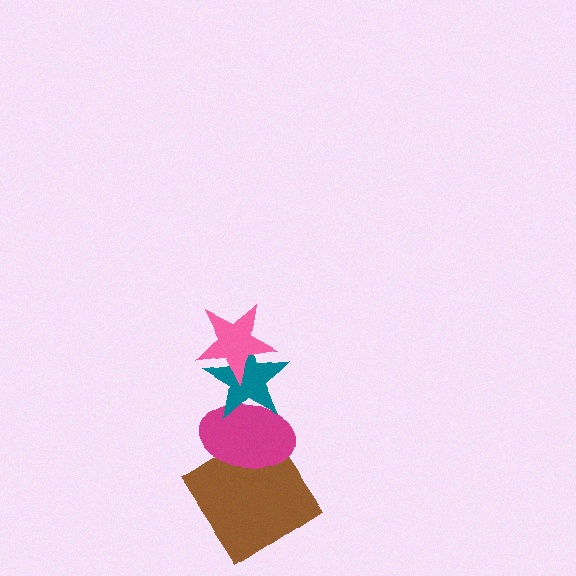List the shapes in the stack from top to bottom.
From top to bottom: the pink star, the teal star, the magenta ellipse, the brown diamond.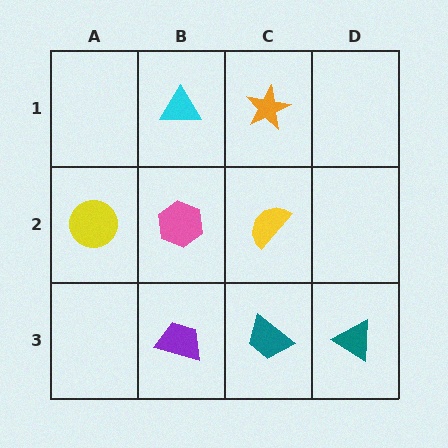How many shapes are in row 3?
3 shapes.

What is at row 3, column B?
A purple trapezoid.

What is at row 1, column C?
An orange star.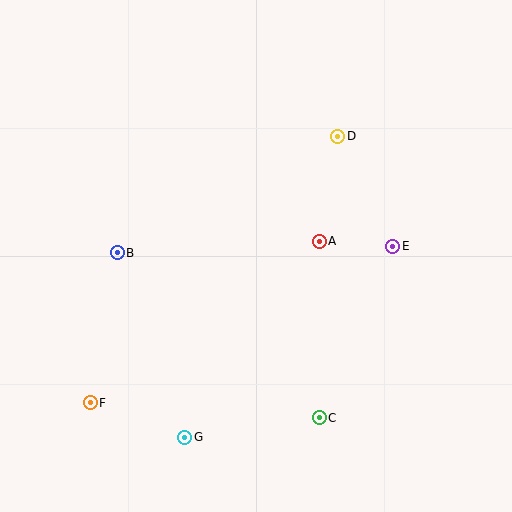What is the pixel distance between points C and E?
The distance between C and E is 187 pixels.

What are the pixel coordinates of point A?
Point A is at (319, 241).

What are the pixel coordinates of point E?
Point E is at (393, 246).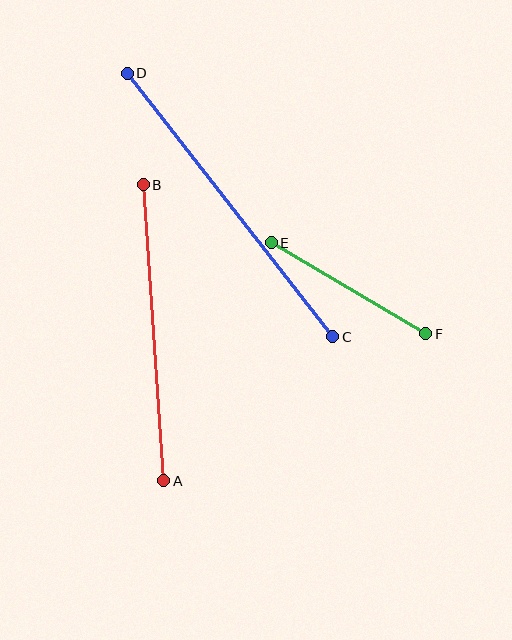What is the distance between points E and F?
The distance is approximately 179 pixels.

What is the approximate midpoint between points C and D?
The midpoint is at approximately (230, 205) pixels.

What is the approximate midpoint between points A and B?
The midpoint is at approximately (153, 333) pixels.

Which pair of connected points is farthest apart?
Points C and D are farthest apart.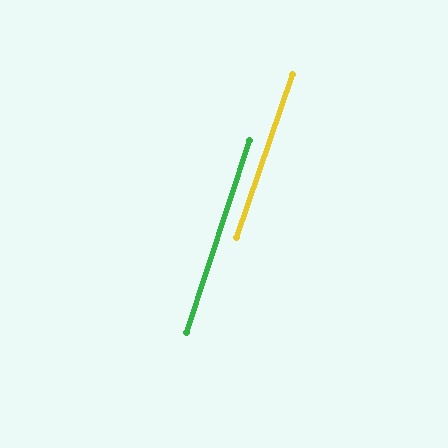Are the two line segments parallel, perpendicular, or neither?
Parallel — their directions differ by only 0.8°.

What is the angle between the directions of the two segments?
Approximately 1 degree.